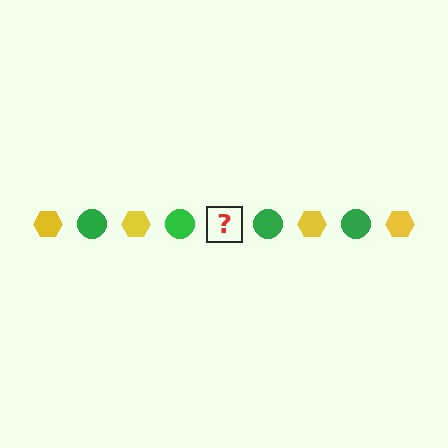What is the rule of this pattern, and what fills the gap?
The rule is that the pattern alternates between yellow hexagon and green circle. The gap should be filled with a yellow hexagon.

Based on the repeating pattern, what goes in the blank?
The blank should be a yellow hexagon.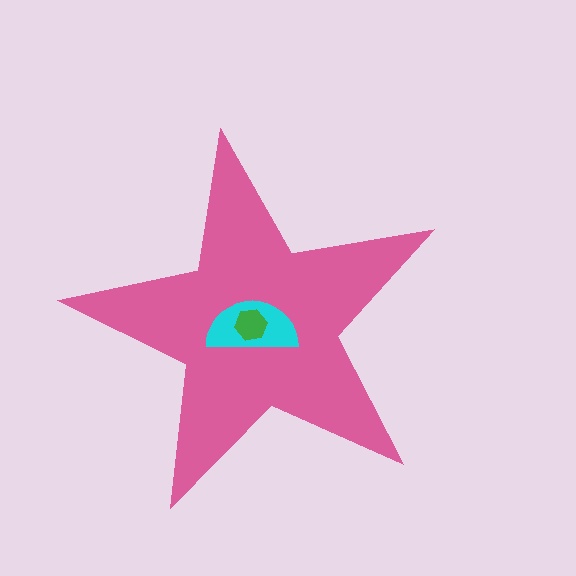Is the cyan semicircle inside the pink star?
Yes.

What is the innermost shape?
The green hexagon.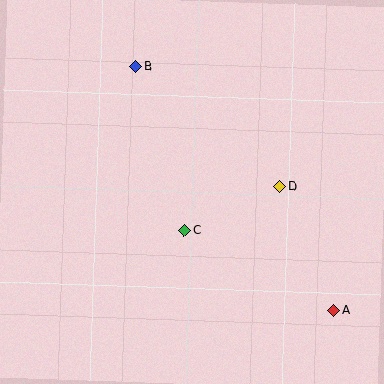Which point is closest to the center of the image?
Point C at (184, 230) is closest to the center.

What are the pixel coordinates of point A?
Point A is at (334, 310).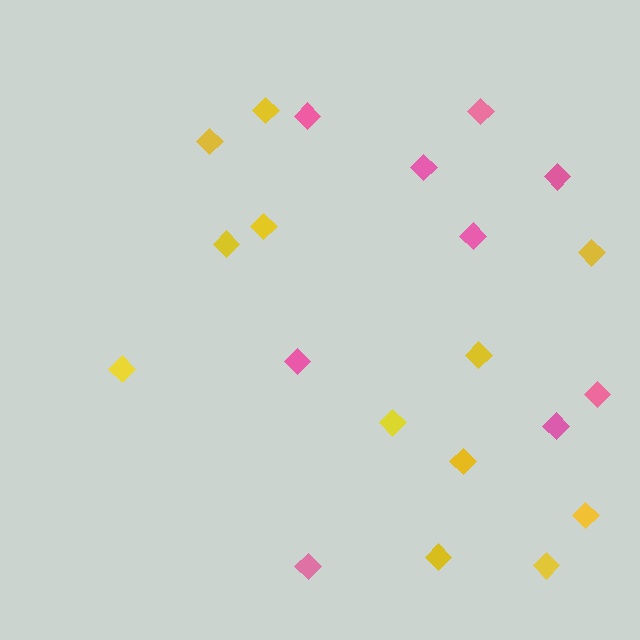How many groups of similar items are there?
There are 2 groups: one group of yellow diamonds (12) and one group of pink diamonds (9).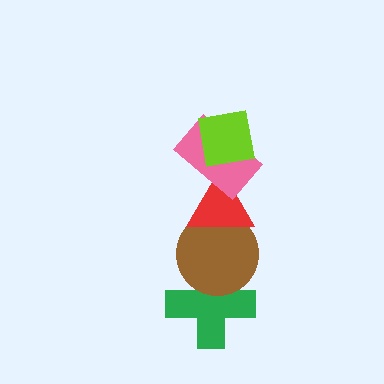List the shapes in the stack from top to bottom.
From top to bottom: the lime square, the pink rectangle, the red triangle, the brown circle, the green cross.